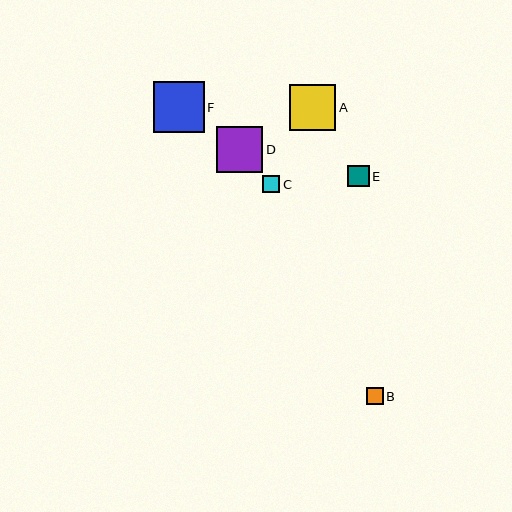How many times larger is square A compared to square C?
Square A is approximately 2.7 times the size of square C.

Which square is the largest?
Square F is the largest with a size of approximately 50 pixels.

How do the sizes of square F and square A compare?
Square F and square A are approximately the same size.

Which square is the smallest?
Square B is the smallest with a size of approximately 17 pixels.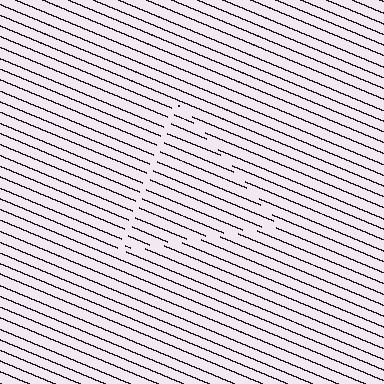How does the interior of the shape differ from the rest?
The interior of the shape contains the same grating, shifted by half a period — the contour is defined by the phase discontinuity where line-ends from the inner and outer gratings abut.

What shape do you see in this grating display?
An illusory triangle. The interior of the shape contains the same grating, shifted by half a period — the contour is defined by the phase discontinuity where line-ends from the inner and outer gratings abut.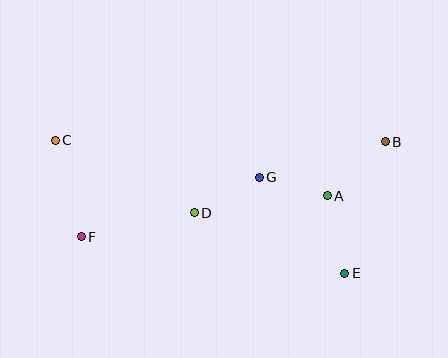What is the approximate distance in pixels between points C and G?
The distance between C and G is approximately 207 pixels.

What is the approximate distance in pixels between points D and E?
The distance between D and E is approximately 162 pixels.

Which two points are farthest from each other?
Points B and C are farthest from each other.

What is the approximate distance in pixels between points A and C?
The distance between A and C is approximately 278 pixels.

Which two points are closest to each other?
Points A and G are closest to each other.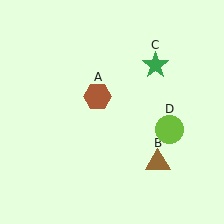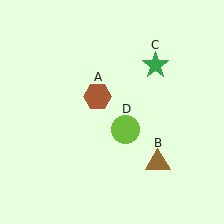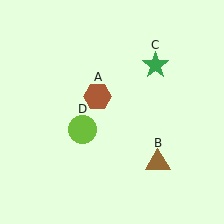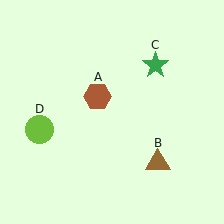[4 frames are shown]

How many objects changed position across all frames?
1 object changed position: lime circle (object D).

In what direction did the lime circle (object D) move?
The lime circle (object D) moved left.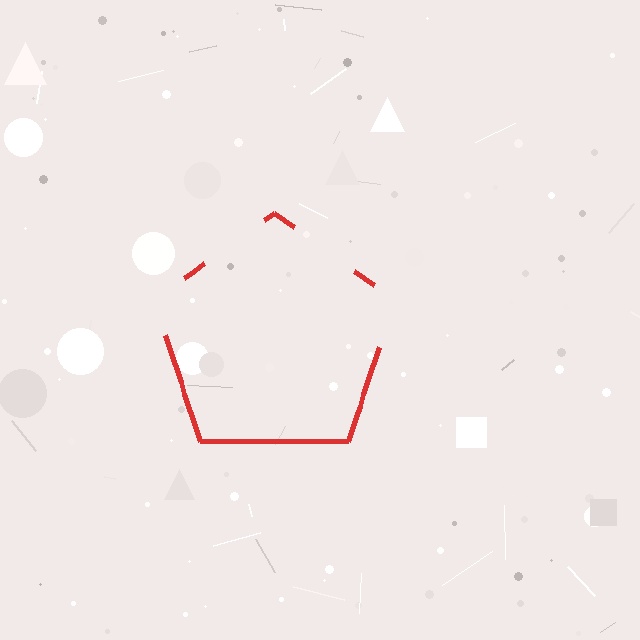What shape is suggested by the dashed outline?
The dashed outline suggests a pentagon.